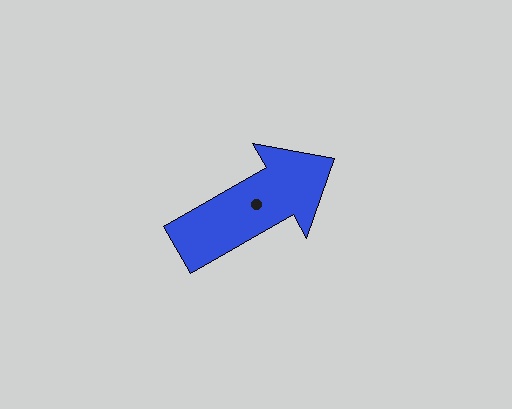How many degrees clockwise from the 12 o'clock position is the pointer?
Approximately 60 degrees.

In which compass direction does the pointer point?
Northeast.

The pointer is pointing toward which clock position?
Roughly 2 o'clock.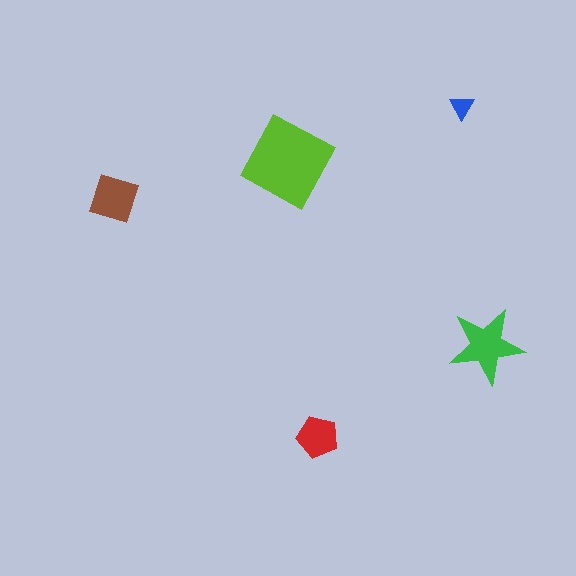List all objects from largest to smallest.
The lime diamond, the green star, the brown square, the red pentagon, the blue triangle.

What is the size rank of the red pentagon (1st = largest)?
4th.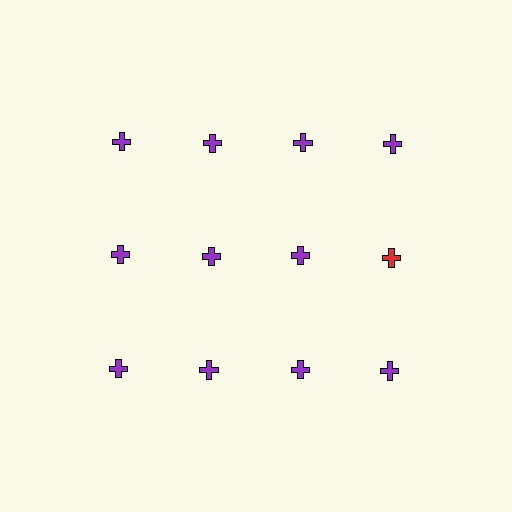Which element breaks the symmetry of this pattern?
The red cross in the second row, second from right column breaks the symmetry. All other shapes are purple crosses.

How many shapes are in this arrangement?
There are 12 shapes arranged in a grid pattern.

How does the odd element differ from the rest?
It has a different color: red instead of purple.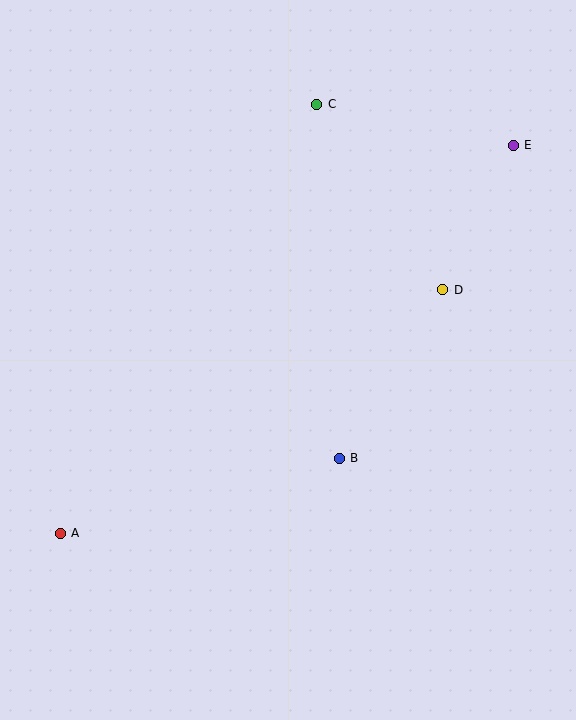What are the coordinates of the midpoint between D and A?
The midpoint between D and A is at (252, 411).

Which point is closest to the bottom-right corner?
Point B is closest to the bottom-right corner.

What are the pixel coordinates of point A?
Point A is at (60, 533).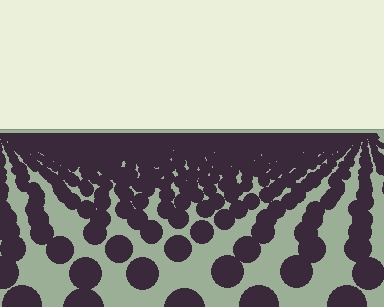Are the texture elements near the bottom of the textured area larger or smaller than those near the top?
Larger. Near the bottom, elements are closer to the viewer and appear at a bigger on-screen size.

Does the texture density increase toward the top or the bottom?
Density increases toward the top.